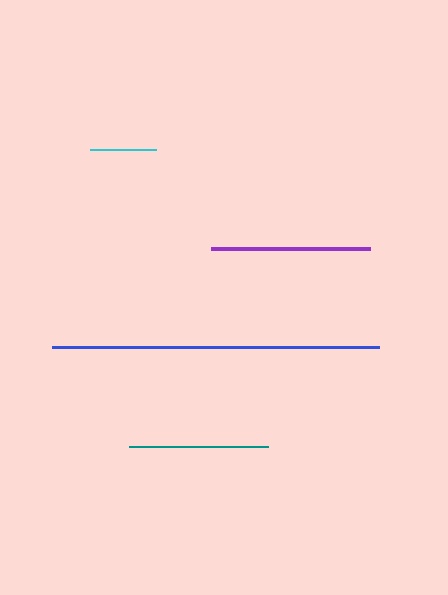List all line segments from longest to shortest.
From longest to shortest: blue, purple, teal, cyan.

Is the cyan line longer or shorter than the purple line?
The purple line is longer than the cyan line.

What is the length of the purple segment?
The purple segment is approximately 159 pixels long.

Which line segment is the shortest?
The cyan line is the shortest at approximately 66 pixels.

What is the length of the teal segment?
The teal segment is approximately 139 pixels long.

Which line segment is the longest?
The blue line is the longest at approximately 326 pixels.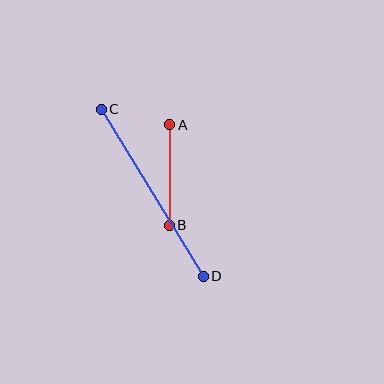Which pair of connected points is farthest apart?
Points C and D are farthest apart.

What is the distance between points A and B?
The distance is approximately 101 pixels.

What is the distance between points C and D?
The distance is approximately 196 pixels.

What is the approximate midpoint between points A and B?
The midpoint is at approximately (169, 175) pixels.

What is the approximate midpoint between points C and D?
The midpoint is at approximately (152, 193) pixels.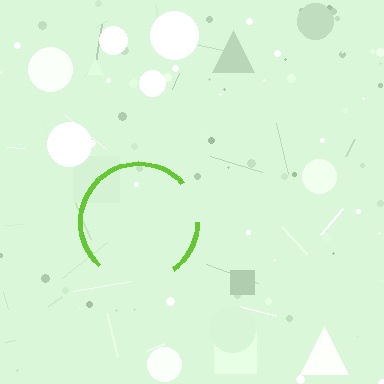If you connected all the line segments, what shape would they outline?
They would outline a circle.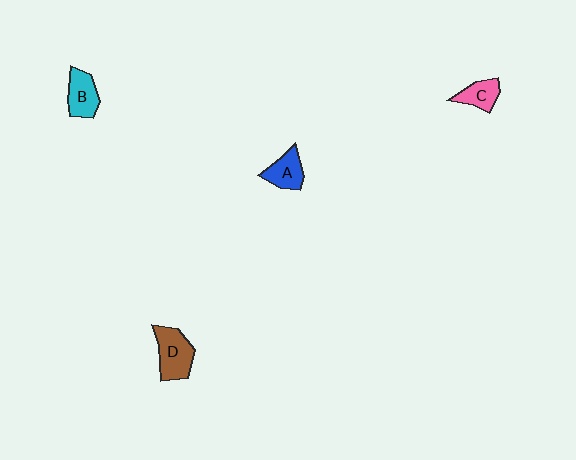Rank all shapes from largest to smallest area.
From largest to smallest: D (brown), B (cyan), A (blue), C (pink).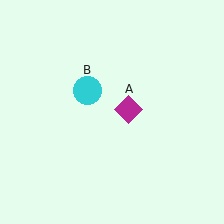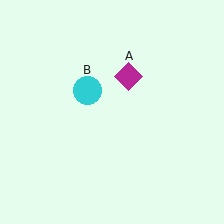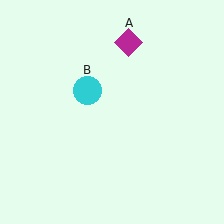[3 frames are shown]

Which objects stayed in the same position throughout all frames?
Cyan circle (object B) remained stationary.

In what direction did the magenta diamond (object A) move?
The magenta diamond (object A) moved up.